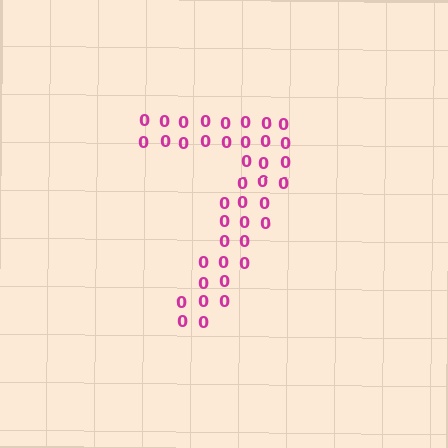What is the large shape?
The large shape is the digit 7.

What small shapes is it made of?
It is made of small digit 0's.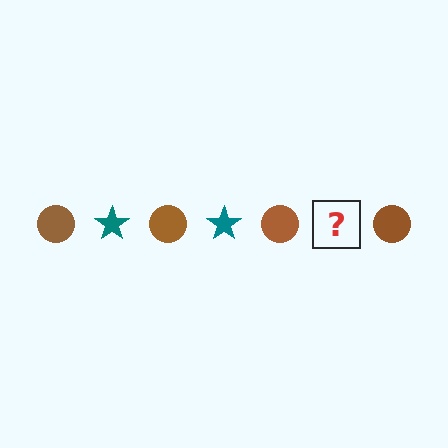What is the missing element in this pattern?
The missing element is a teal star.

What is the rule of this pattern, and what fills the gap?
The rule is that the pattern alternates between brown circle and teal star. The gap should be filled with a teal star.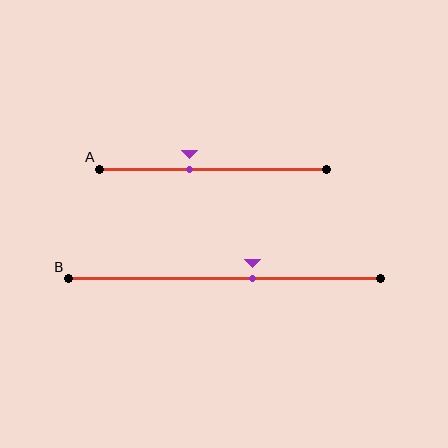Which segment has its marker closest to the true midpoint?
Segment B has its marker closest to the true midpoint.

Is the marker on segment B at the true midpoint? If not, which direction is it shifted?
No, the marker on segment B is shifted to the right by about 9% of the segment length.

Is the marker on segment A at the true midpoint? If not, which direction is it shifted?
No, the marker on segment A is shifted to the left by about 10% of the segment length.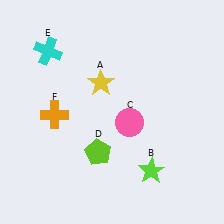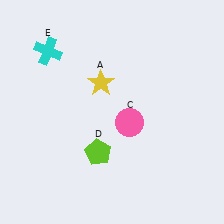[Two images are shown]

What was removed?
The lime star (B), the orange cross (F) were removed in Image 2.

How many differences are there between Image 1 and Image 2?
There are 2 differences between the two images.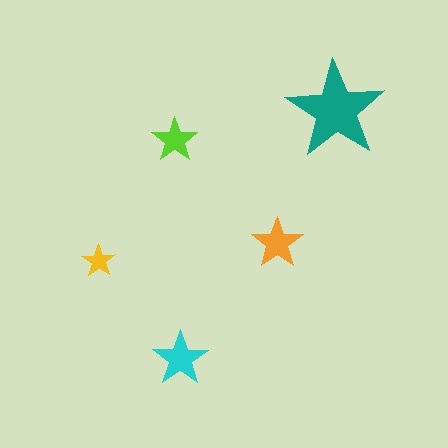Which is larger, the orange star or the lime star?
The orange one.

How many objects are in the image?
There are 5 objects in the image.